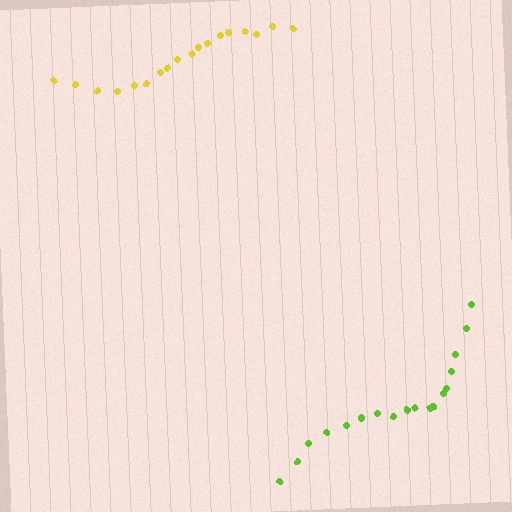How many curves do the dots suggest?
There are 2 distinct paths.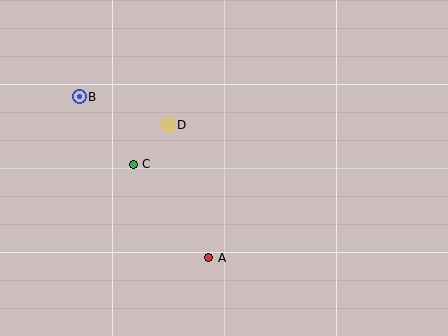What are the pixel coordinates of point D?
Point D is at (168, 125).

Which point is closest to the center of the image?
Point D at (168, 125) is closest to the center.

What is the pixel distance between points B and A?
The distance between B and A is 207 pixels.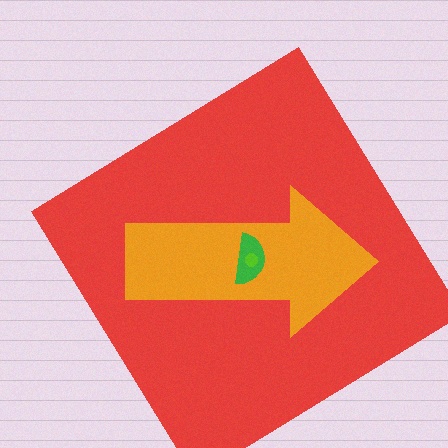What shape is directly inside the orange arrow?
The green semicircle.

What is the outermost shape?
The red diamond.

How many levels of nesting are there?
4.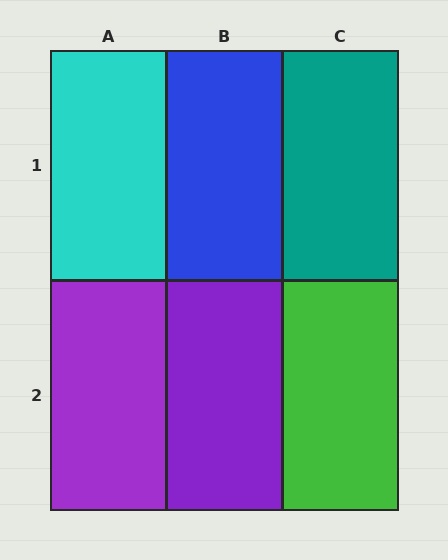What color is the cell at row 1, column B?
Blue.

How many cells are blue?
1 cell is blue.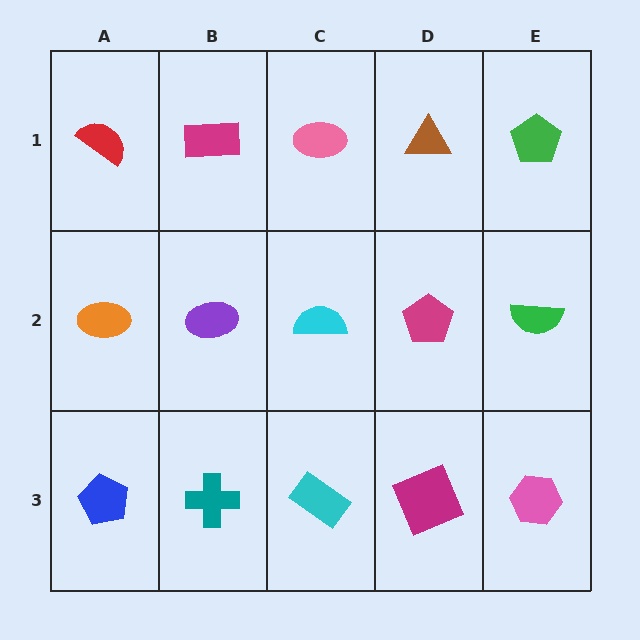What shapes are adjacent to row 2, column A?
A red semicircle (row 1, column A), a blue pentagon (row 3, column A), a purple ellipse (row 2, column B).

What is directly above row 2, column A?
A red semicircle.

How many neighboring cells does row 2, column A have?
3.